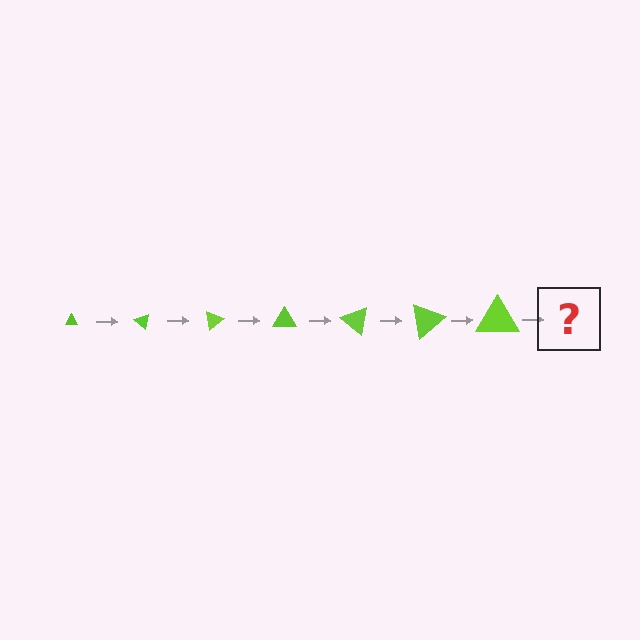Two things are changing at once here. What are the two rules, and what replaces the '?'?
The two rules are that the triangle grows larger each step and it rotates 40 degrees each step. The '?' should be a triangle, larger than the previous one and rotated 280 degrees from the start.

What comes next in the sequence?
The next element should be a triangle, larger than the previous one and rotated 280 degrees from the start.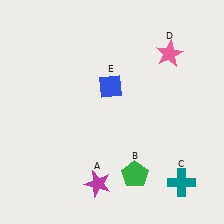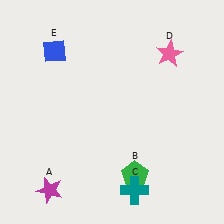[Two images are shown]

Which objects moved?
The objects that moved are: the magenta star (A), the teal cross (C), the blue diamond (E).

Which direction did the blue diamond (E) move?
The blue diamond (E) moved left.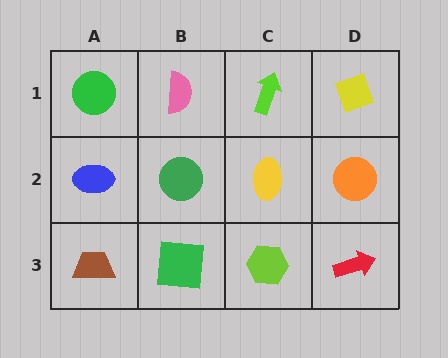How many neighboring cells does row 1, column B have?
3.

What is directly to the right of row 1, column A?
A pink semicircle.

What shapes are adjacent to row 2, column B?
A pink semicircle (row 1, column B), a green square (row 3, column B), a blue ellipse (row 2, column A), a yellow ellipse (row 2, column C).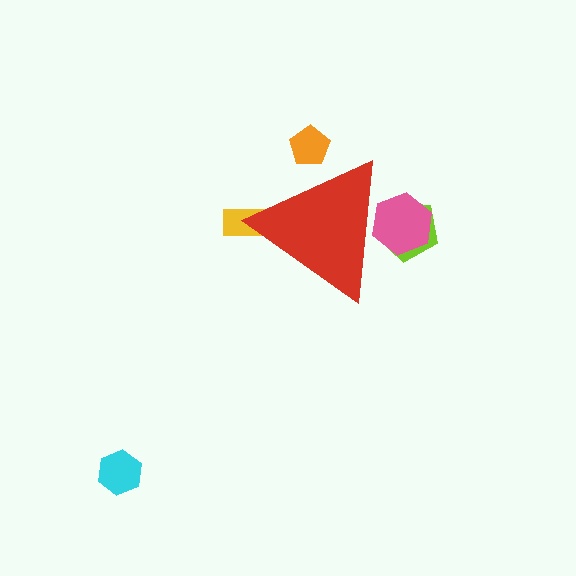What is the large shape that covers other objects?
A red triangle.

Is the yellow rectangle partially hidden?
Yes, the yellow rectangle is partially hidden behind the red triangle.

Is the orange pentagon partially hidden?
Yes, the orange pentagon is partially hidden behind the red triangle.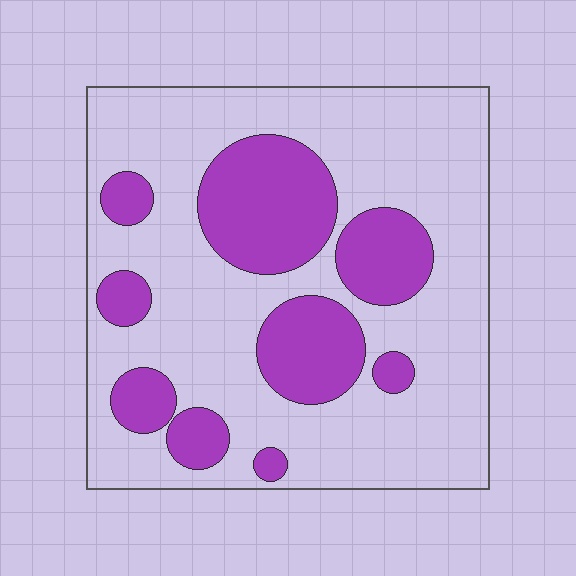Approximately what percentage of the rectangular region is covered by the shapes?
Approximately 30%.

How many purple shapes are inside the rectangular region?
9.